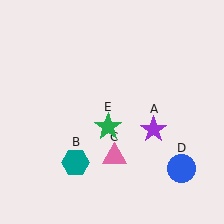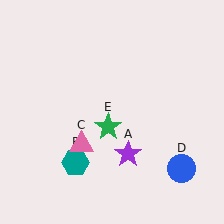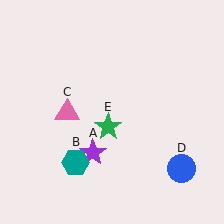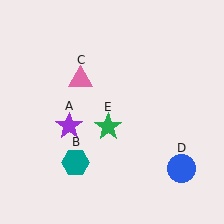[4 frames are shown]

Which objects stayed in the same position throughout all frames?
Teal hexagon (object B) and blue circle (object D) and green star (object E) remained stationary.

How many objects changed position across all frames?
2 objects changed position: purple star (object A), pink triangle (object C).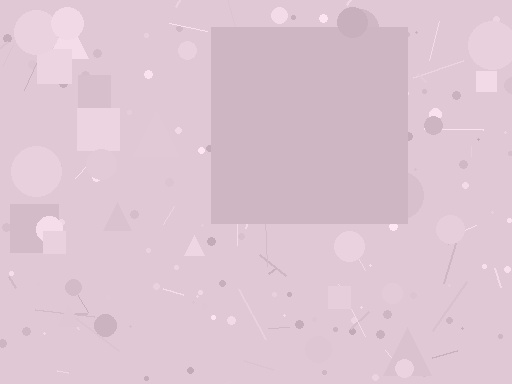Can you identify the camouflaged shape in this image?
The camouflaged shape is a square.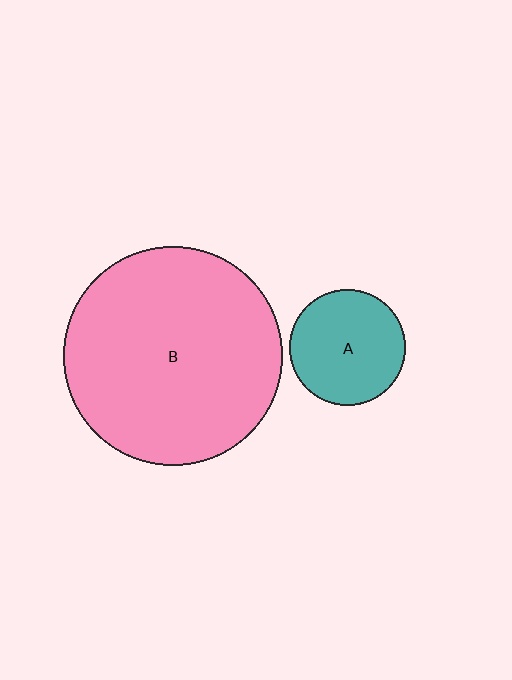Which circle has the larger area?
Circle B (pink).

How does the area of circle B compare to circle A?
Approximately 3.6 times.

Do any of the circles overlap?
No, none of the circles overlap.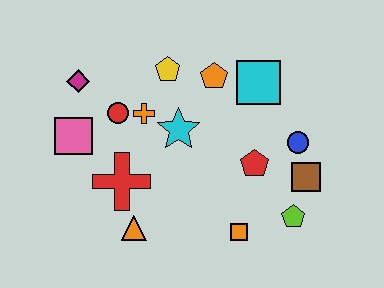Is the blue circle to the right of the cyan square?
Yes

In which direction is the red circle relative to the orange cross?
The red circle is to the left of the orange cross.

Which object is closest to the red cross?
The orange triangle is closest to the red cross.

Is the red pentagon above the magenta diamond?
No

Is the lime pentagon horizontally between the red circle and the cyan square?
No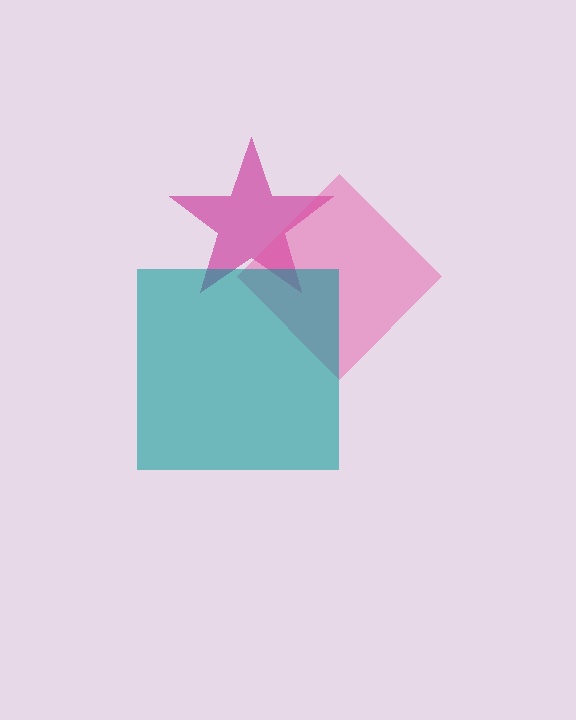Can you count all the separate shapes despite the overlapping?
Yes, there are 3 separate shapes.